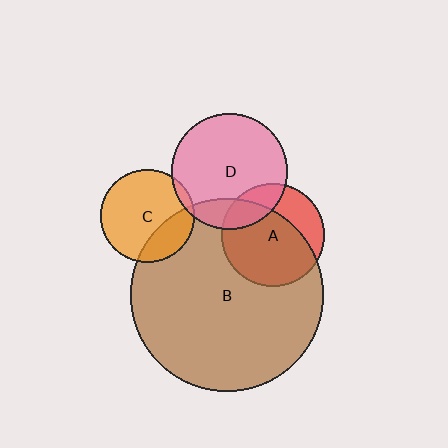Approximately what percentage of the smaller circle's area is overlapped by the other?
Approximately 70%.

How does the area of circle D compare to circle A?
Approximately 1.3 times.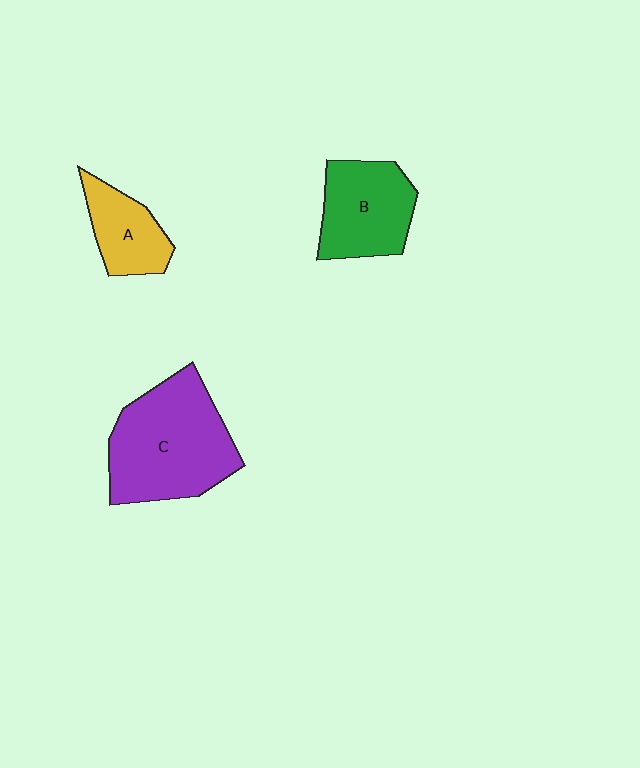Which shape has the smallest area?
Shape A (yellow).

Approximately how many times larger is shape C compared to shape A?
Approximately 2.2 times.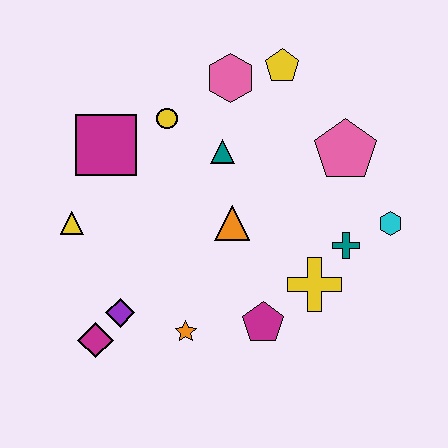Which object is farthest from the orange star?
The yellow pentagon is farthest from the orange star.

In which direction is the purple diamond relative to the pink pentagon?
The purple diamond is to the left of the pink pentagon.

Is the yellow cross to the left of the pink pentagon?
Yes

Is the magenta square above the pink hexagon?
No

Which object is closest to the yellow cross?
The teal cross is closest to the yellow cross.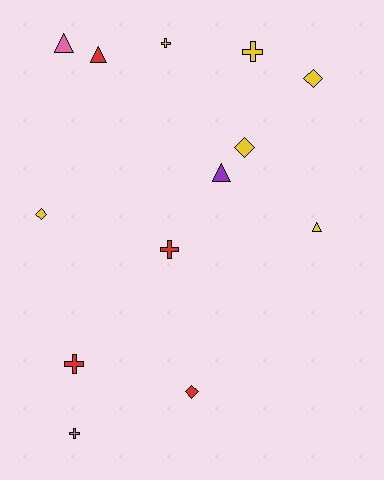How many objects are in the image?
There are 13 objects.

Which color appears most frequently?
Yellow, with 6 objects.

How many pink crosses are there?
There is 1 pink cross.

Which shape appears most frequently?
Cross, with 5 objects.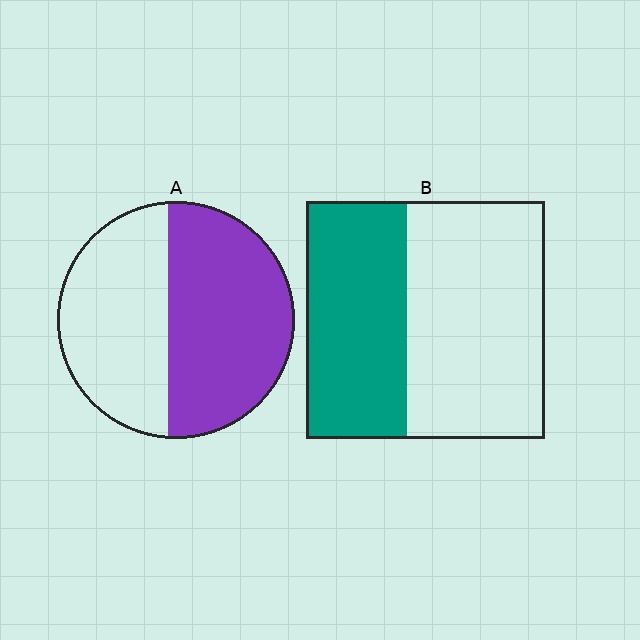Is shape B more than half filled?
No.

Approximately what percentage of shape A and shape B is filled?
A is approximately 55% and B is approximately 40%.